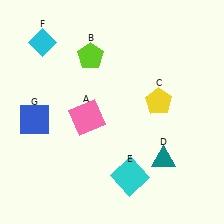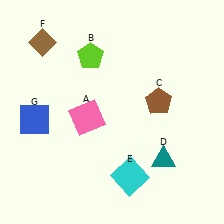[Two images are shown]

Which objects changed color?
C changed from yellow to brown. F changed from cyan to brown.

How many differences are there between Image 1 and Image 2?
There are 2 differences between the two images.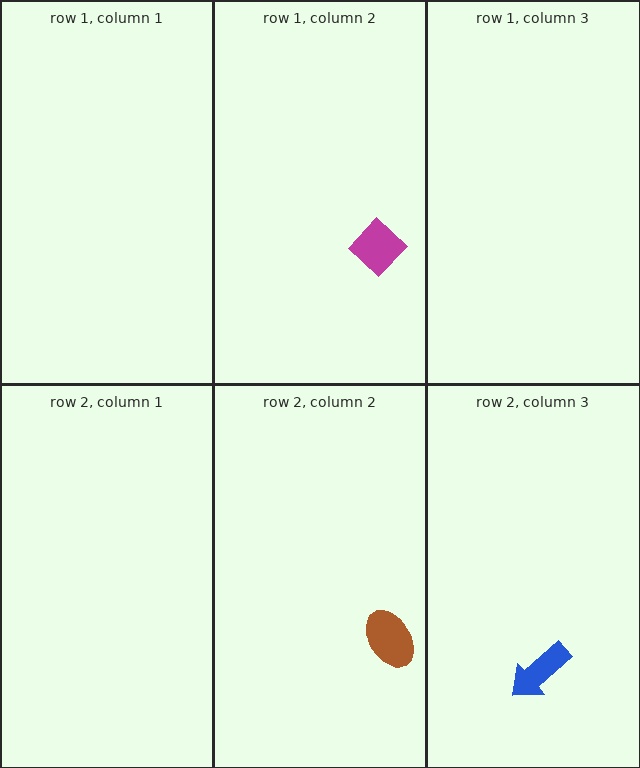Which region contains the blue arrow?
The row 2, column 3 region.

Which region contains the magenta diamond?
The row 1, column 2 region.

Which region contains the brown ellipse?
The row 2, column 2 region.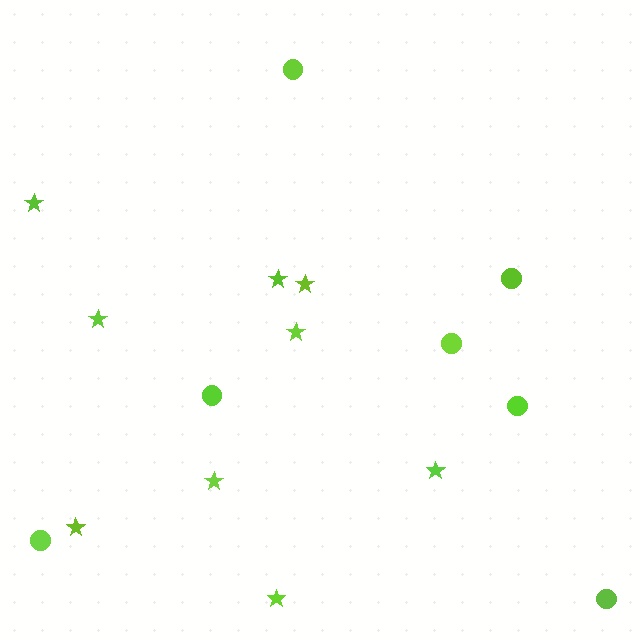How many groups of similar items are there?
There are 2 groups: one group of circles (7) and one group of stars (9).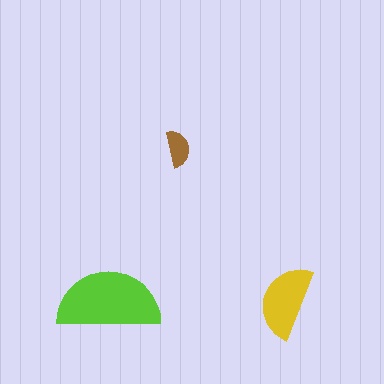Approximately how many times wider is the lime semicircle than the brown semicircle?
About 3 times wider.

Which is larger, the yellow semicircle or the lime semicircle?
The lime one.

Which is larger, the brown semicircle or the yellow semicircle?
The yellow one.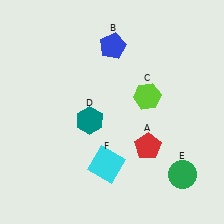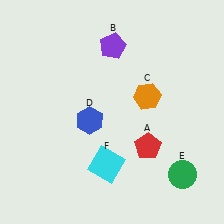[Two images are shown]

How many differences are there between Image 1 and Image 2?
There are 3 differences between the two images.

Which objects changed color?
B changed from blue to purple. C changed from lime to orange. D changed from teal to blue.